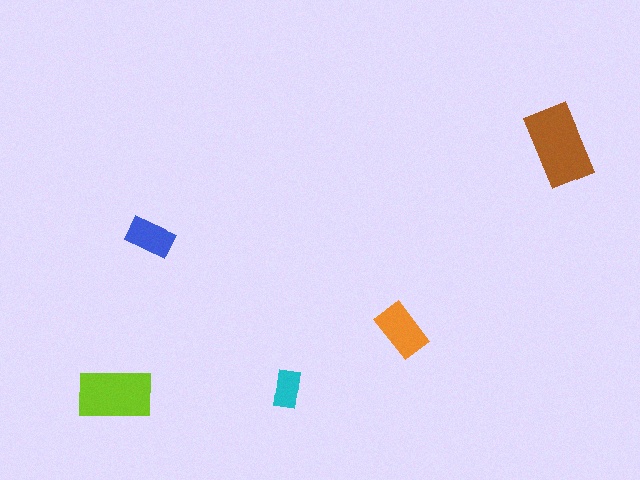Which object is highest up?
The brown rectangle is topmost.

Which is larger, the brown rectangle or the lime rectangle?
The brown one.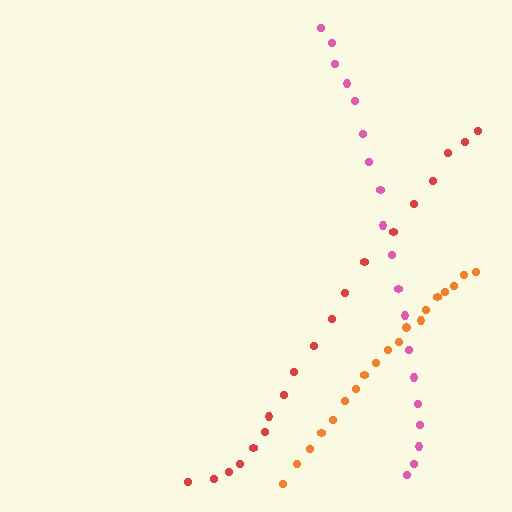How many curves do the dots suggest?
There are 3 distinct paths.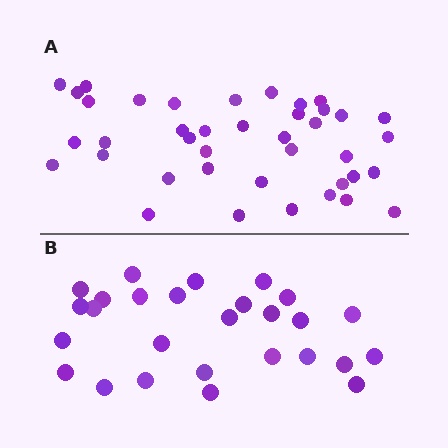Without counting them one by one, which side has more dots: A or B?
Region A (the top region) has more dots.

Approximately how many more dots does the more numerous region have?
Region A has approximately 15 more dots than region B.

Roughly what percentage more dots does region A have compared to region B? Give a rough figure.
About 50% more.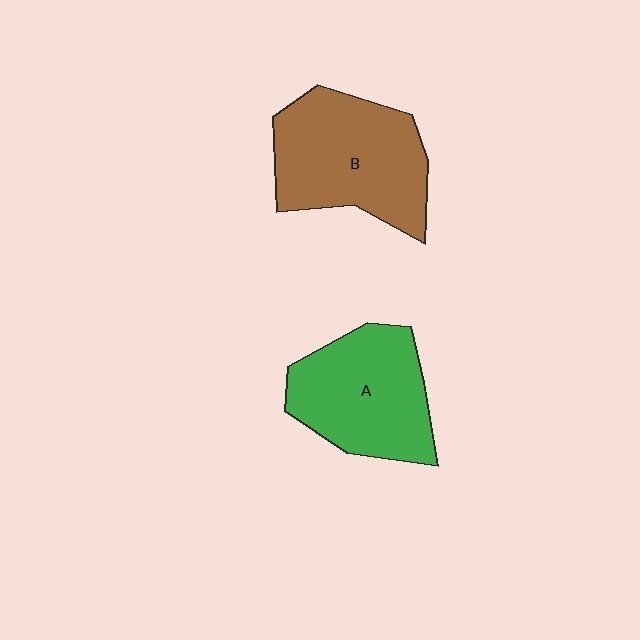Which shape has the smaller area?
Shape A (green).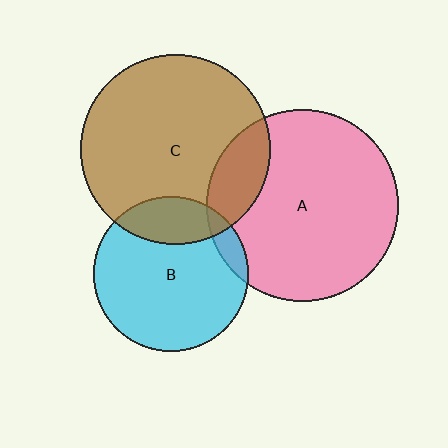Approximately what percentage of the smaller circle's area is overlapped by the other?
Approximately 10%.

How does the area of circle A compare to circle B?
Approximately 1.5 times.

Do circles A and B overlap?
Yes.